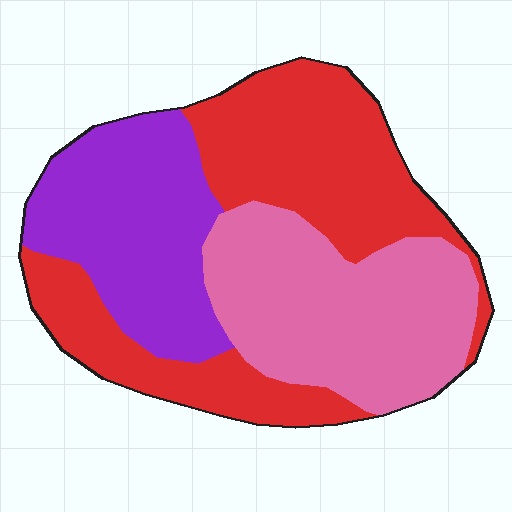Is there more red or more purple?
Red.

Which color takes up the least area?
Purple, at roughly 25%.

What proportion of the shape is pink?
Pink takes up about one third (1/3) of the shape.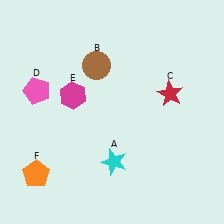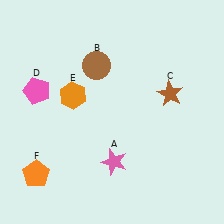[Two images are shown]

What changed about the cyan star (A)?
In Image 1, A is cyan. In Image 2, it changed to pink.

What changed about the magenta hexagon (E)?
In Image 1, E is magenta. In Image 2, it changed to orange.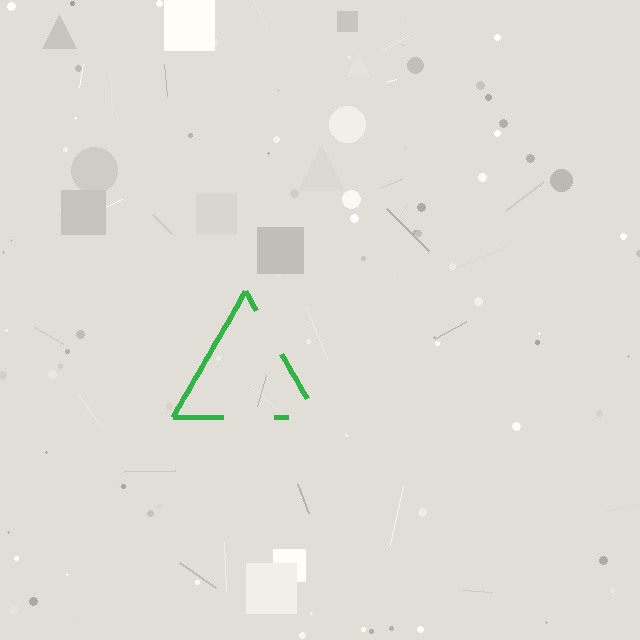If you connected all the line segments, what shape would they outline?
They would outline a triangle.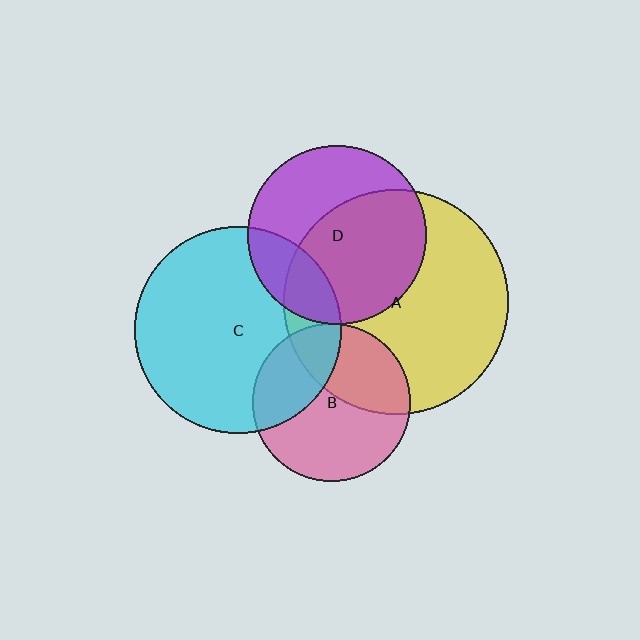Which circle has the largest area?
Circle A (yellow).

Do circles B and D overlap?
Yes.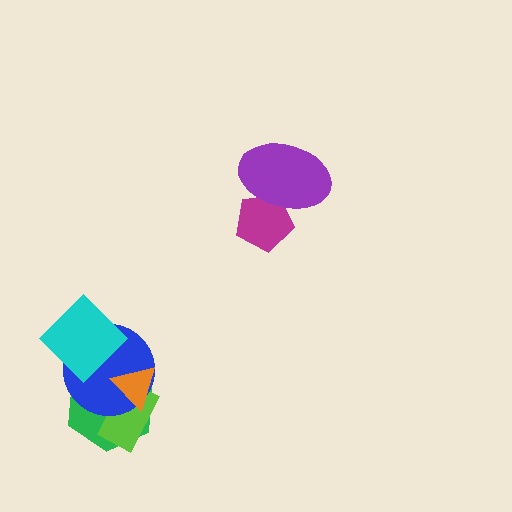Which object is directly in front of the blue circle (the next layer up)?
The orange triangle is directly in front of the blue circle.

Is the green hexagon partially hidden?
Yes, it is partially covered by another shape.